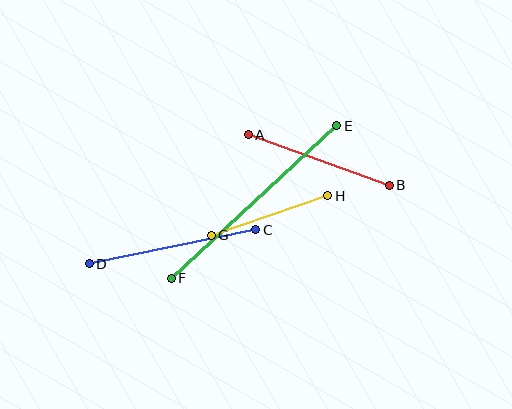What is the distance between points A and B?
The distance is approximately 150 pixels.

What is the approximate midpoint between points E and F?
The midpoint is at approximately (254, 202) pixels.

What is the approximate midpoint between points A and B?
The midpoint is at approximately (319, 160) pixels.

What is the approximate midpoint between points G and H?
The midpoint is at approximately (269, 216) pixels.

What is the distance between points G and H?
The distance is approximately 123 pixels.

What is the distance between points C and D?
The distance is approximately 170 pixels.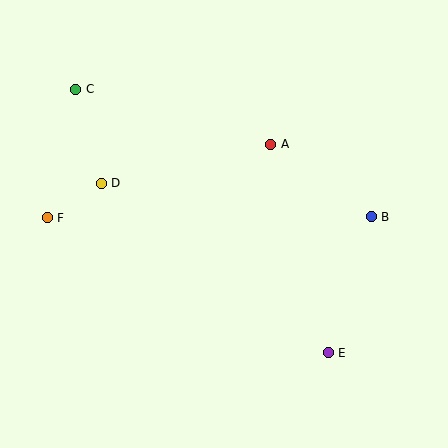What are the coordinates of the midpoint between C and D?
The midpoint between C and D is at (88, 136).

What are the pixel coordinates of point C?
Point C is at (76, 89).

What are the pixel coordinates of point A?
Point A is at (271, 145).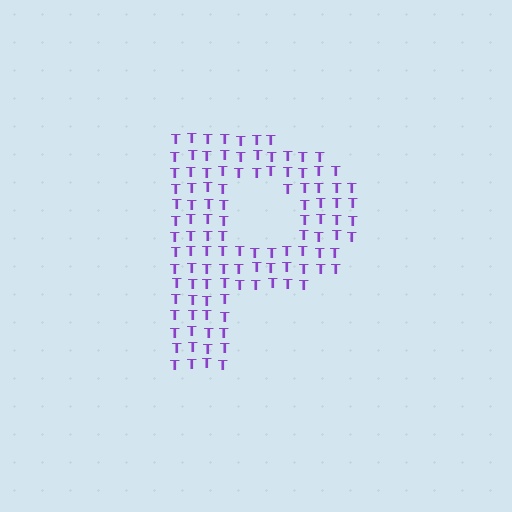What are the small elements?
The small elements are letter T's.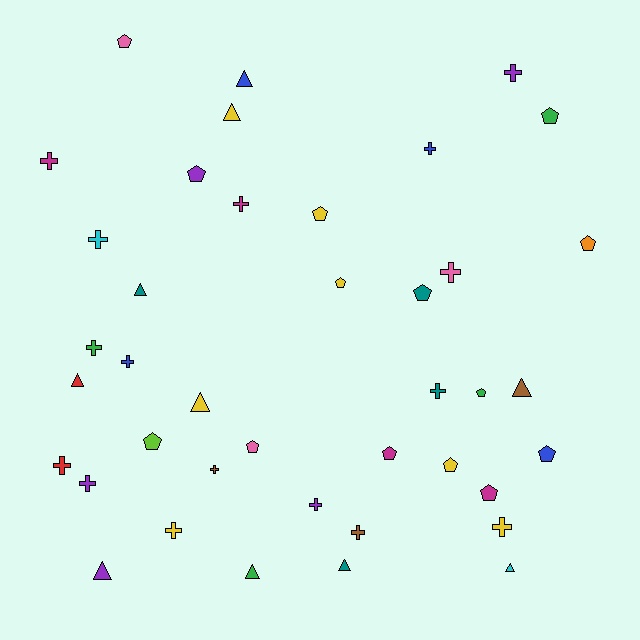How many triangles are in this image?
There are 10 triangles.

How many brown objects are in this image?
There are 3 brown objects.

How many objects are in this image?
There are 40 objects.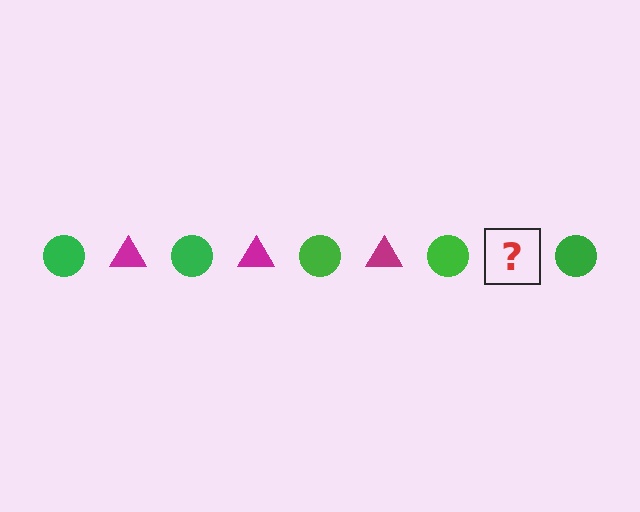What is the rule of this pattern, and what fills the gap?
The rule is that the pattern alternates between green circle and magenta triangle. The gap should be filled with a magenta triangle.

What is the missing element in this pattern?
The missing element is a magenta triangle.